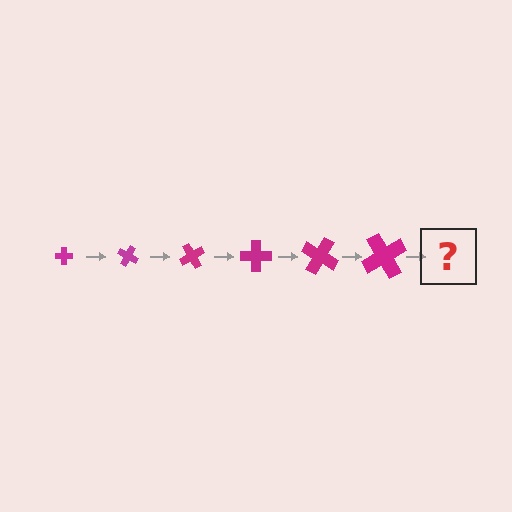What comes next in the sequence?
The next element should be a cross, larger than the previous one and rotated 180 degrees from the start.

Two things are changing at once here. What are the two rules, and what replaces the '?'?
The two rules are that the cross grows larger each step and it rotates 30 degrees each step. The '?' should be a cross, larger than the previous one and rotated 180 degrees from the start.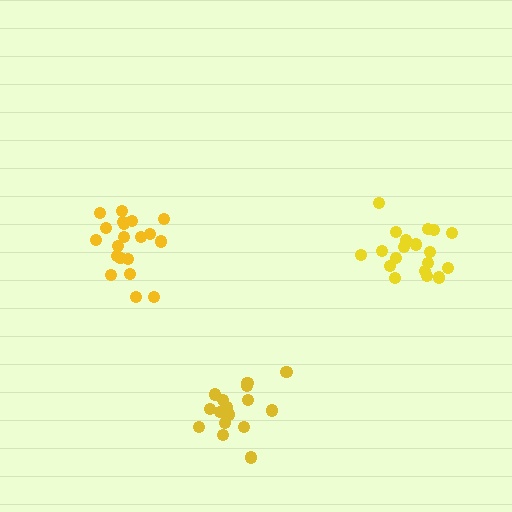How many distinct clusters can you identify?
There are 3 distinct clusters.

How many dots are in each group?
Group 1: 19 dots, Group 2: 20 dots, Group 3: 16 dots (55 total).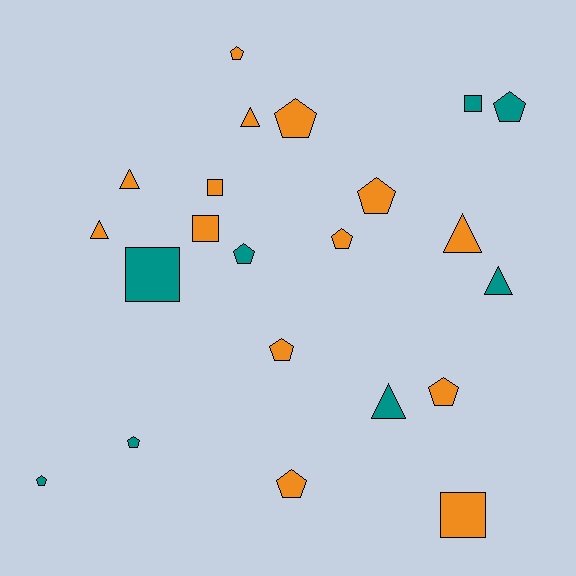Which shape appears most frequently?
Pentagon, with 11 objects.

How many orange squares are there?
There are 3 orange squares.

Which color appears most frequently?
Orange, with 14 objects.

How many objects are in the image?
There are 22 objects.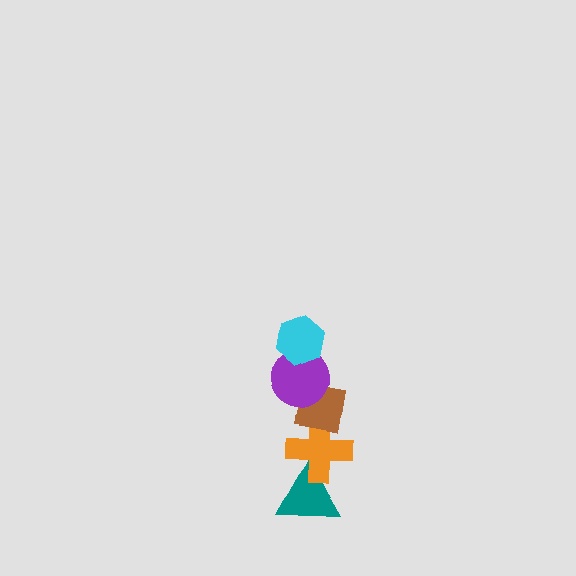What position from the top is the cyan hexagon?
The cyan hexagon is 1st from the top.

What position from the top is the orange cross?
The orange cross is 4th from the top.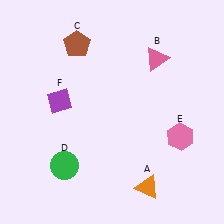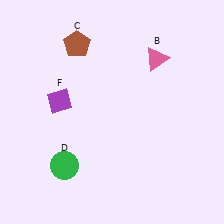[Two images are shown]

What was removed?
The pink hexagon (E), the orange triangle (A) were removed in Image 2.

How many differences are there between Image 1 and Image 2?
There are 2 differences between the two images.